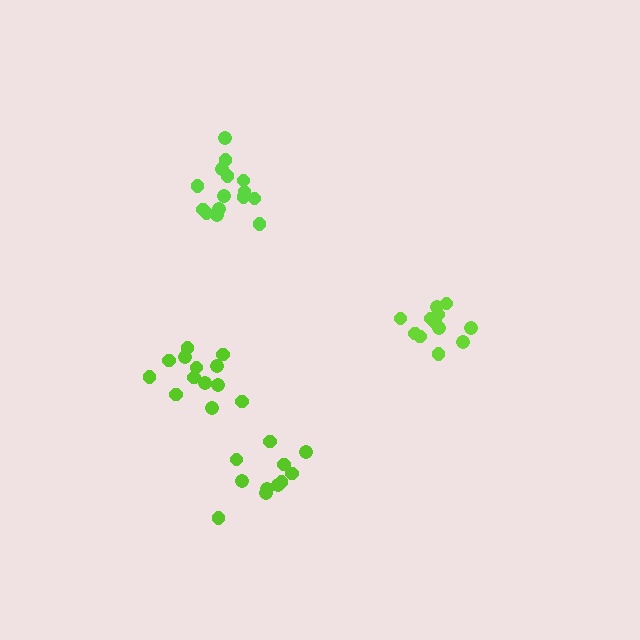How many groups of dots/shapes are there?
There are 4 groups.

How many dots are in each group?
Group 1: 12 dots, Group 2: 15 dots, Group 3: 13 dots, Group 4: 11 dots (51 total).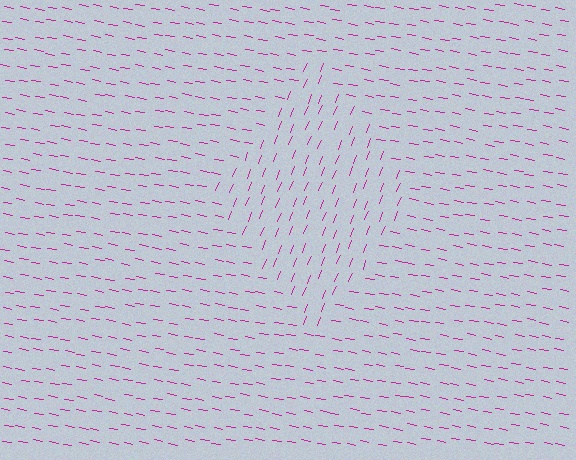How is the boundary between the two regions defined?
The boundary is defined purely by a change in line orientation (approximately 78 degrees difference). All lines are the same color and thickness.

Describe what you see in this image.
The image is filled with small magenta line segments. A diamond region in the image has lines oriented differently from the surrounding lines, creating a visible texture boundary.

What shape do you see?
I see a diamond.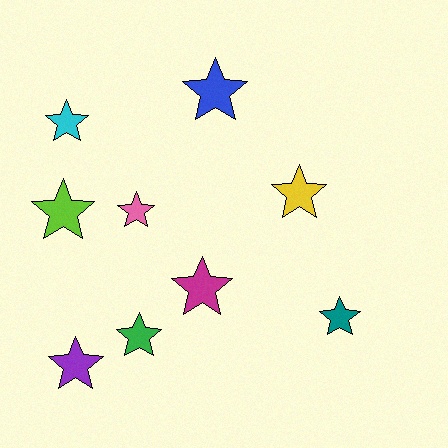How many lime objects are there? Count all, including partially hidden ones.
There is 1 lime object.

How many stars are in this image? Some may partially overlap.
There are 9 stars.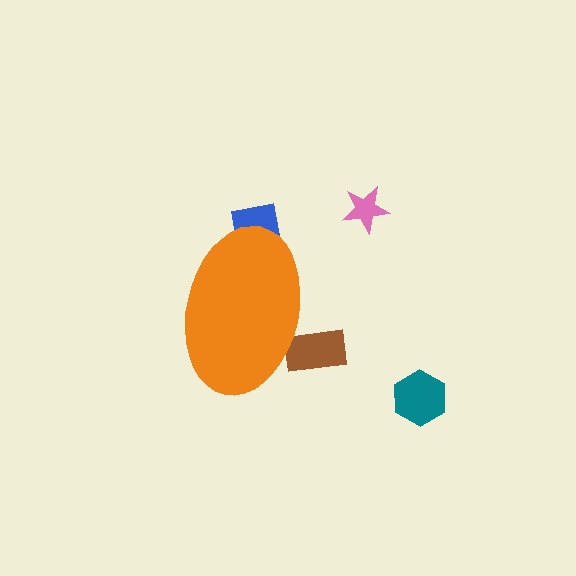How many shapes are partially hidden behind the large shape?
2 shapes are partially hidden.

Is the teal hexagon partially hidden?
No, the teal hexagon is fully visible.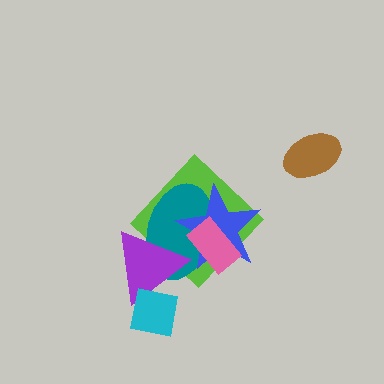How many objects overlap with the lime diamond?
4 objects overlap with the lime diamond.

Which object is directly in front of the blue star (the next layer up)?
The pink rectangle is directly in front of the blue star.